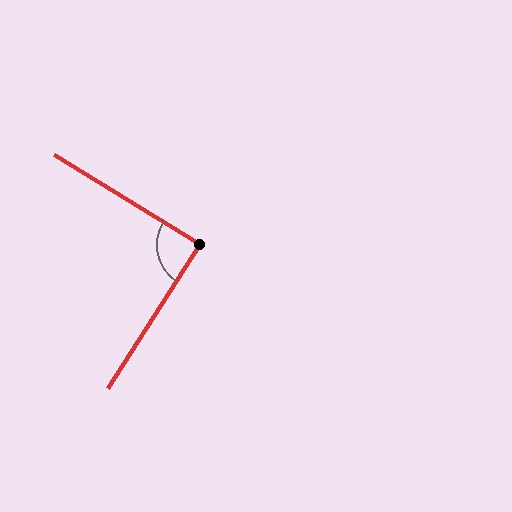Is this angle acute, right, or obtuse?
It is approximately a right angle.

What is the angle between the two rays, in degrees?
Approximately 89 degrees.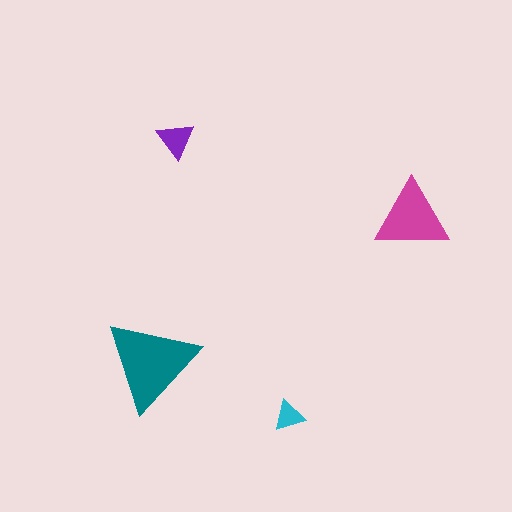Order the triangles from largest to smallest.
the teal one, the magenta one, the purple one, the cyan one.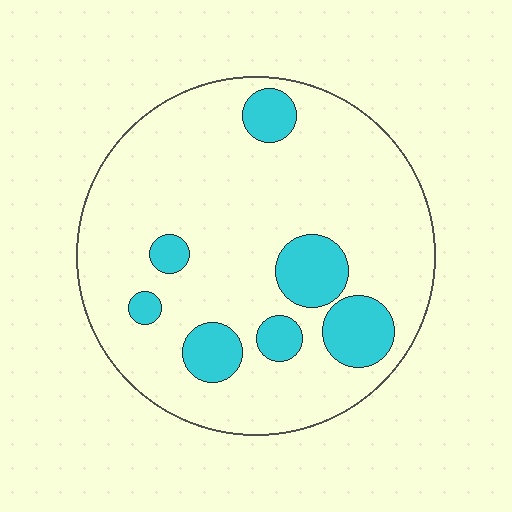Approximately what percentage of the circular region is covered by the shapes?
Approximately 15%.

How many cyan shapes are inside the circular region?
7.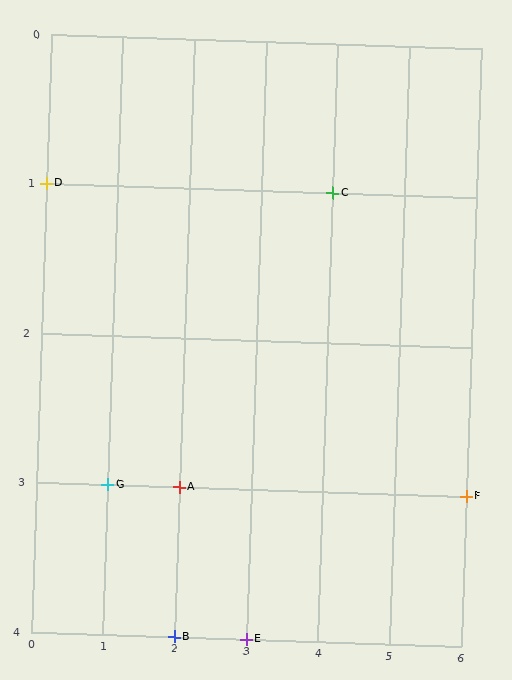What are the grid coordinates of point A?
Point A is at grid coordinates (2, 3).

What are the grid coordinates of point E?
Point E is at grid coordinates (3, 4).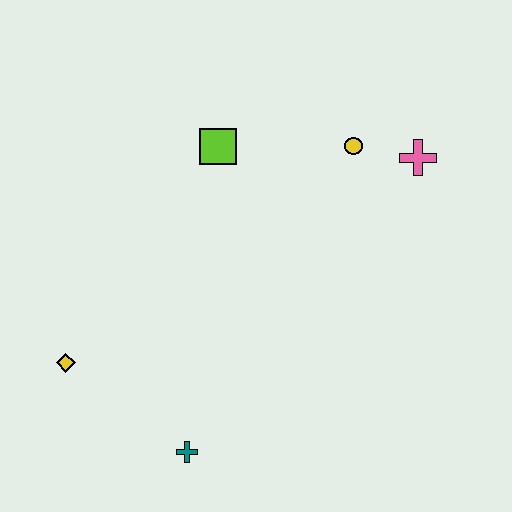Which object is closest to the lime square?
The yellow circle is closest to the lime square.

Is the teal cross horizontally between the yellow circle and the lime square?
No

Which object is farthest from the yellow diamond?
The pink cross is farthest from the yellow diamond.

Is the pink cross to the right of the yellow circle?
Yes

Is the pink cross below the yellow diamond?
No